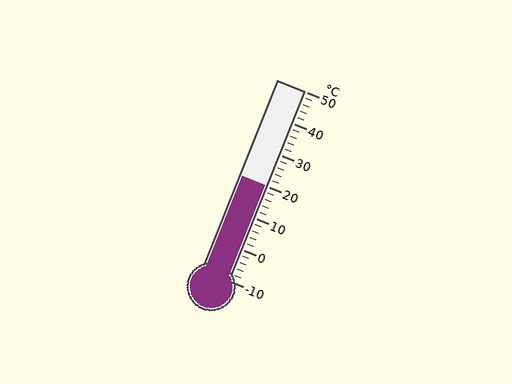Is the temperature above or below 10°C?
The temperature is above 10°C.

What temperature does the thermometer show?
The thermometer shows approximately 20°C.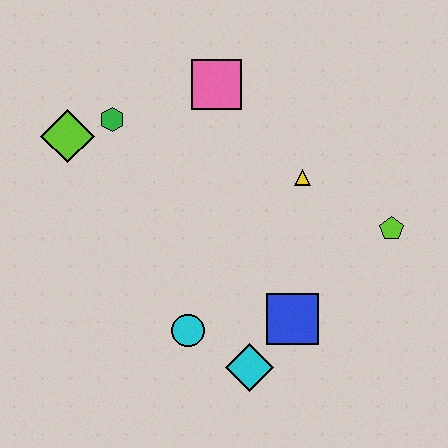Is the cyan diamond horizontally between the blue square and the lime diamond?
Yes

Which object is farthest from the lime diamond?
The lime pentagon is farthest from the lime diamond.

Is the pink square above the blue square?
Yes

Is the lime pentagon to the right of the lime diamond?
Yes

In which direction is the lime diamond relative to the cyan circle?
The lime diamond is above the cyan circle.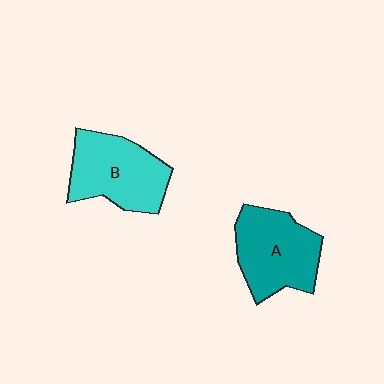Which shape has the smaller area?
Shape A (teal).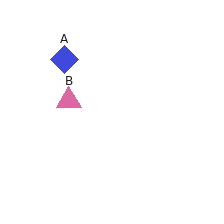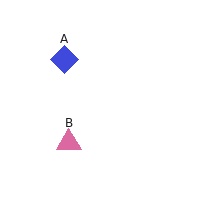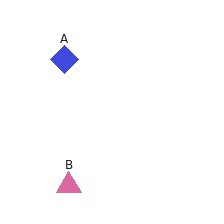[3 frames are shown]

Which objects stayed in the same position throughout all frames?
Blue diamond (object A) remained stationary.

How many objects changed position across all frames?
1 object changed position: pink triangle (object B).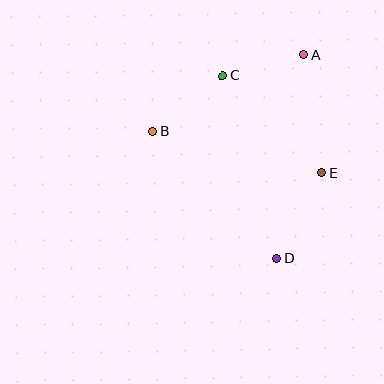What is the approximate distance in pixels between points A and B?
The distance between A and B is approximately 169 pixels.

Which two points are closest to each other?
Points A and C are closest to each other.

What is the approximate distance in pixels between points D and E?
The distance between D and E is approximately 97 pixels.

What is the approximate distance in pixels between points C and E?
The distance between C and E is approximately 138 pixels.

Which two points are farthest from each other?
Points A and D are farthest from each other.